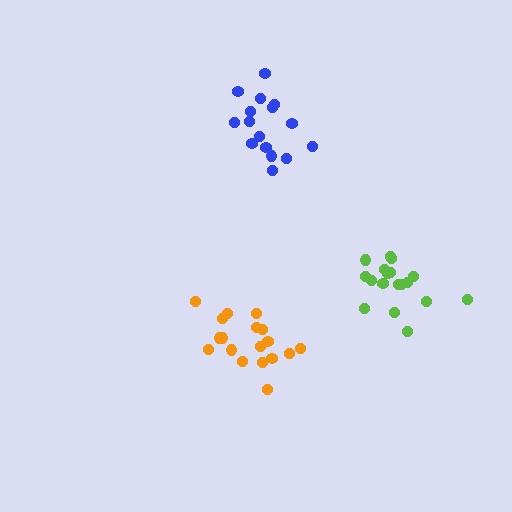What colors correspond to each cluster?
The clusters are colored: orange, blue, lime.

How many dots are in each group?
Group 1: 18 dots, Group 2: 16 dots, Group 3: 18 dots (52 total).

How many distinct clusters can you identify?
There are 3 distinct clusters.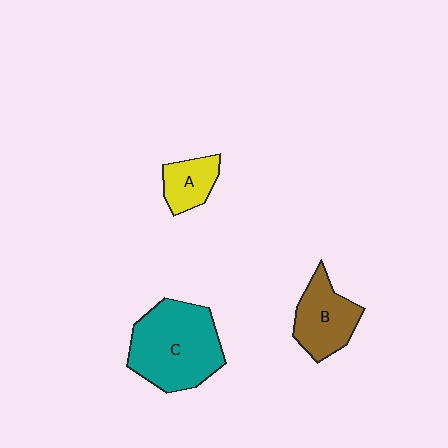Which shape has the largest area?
Shape C (teal).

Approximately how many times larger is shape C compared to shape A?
Approximately 2.7 times.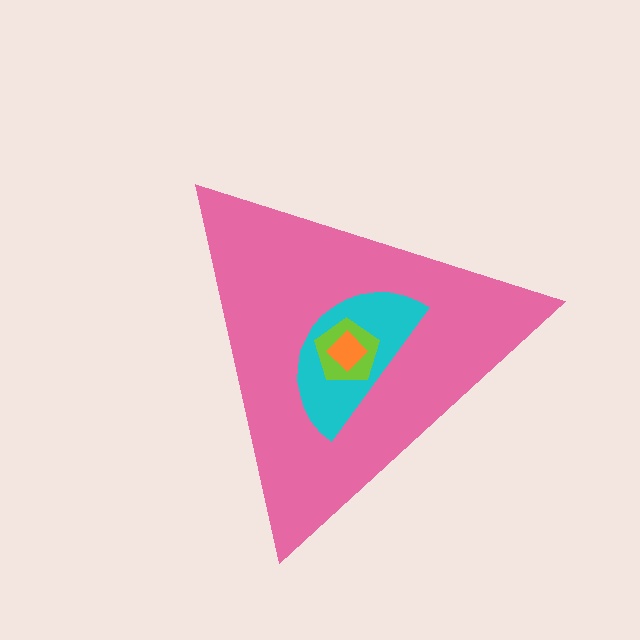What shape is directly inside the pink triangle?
The cyan semicircle.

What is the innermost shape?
The orange diamond.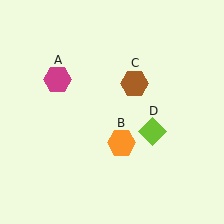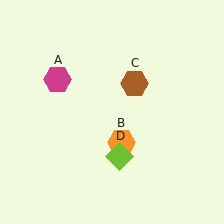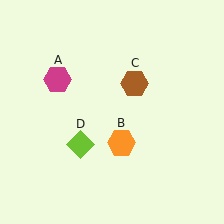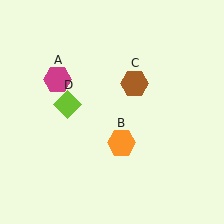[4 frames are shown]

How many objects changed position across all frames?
1 object changed position: lime diamond (object D).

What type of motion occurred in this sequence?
The lime diamond (object D) rotated clockwise around the center of the scene.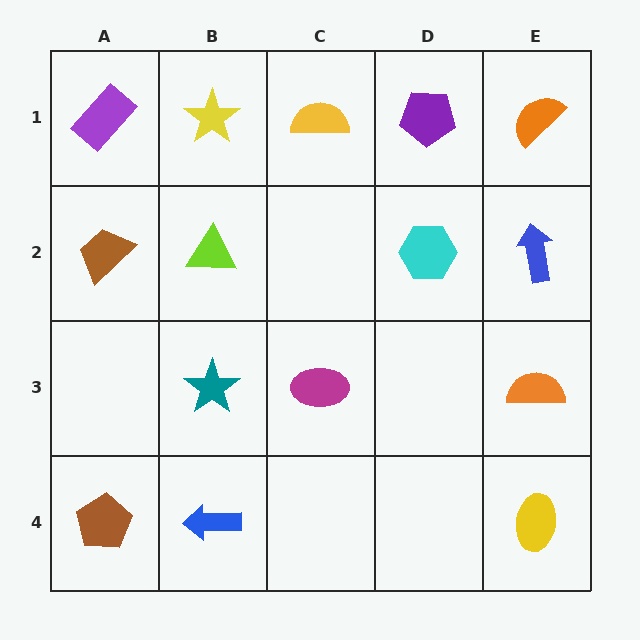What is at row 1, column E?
An orange semicircle.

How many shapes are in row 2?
4 shapes.